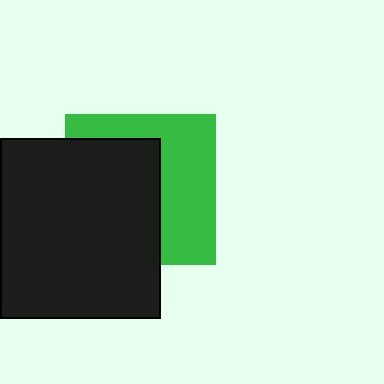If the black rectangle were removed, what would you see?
You would see the complete green square.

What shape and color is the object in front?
The object in front is a black rectangle.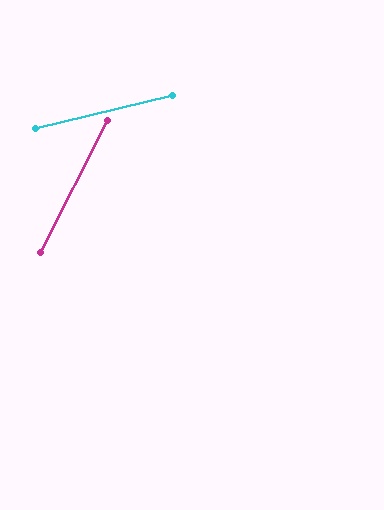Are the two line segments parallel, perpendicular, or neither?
Neither parallel nor perpendicular — they differ by about 50°.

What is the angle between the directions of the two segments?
Approximately 50 degrees.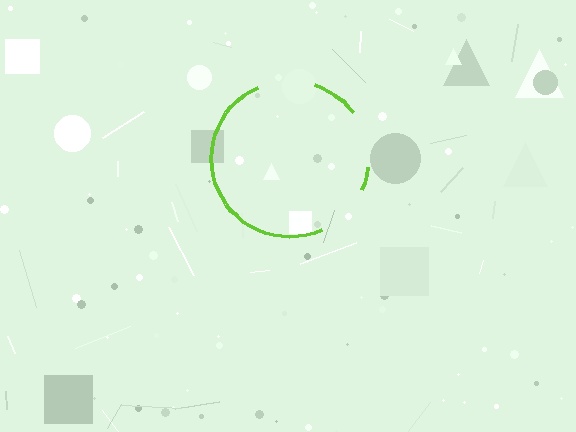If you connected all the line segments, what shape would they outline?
They would outline a circle.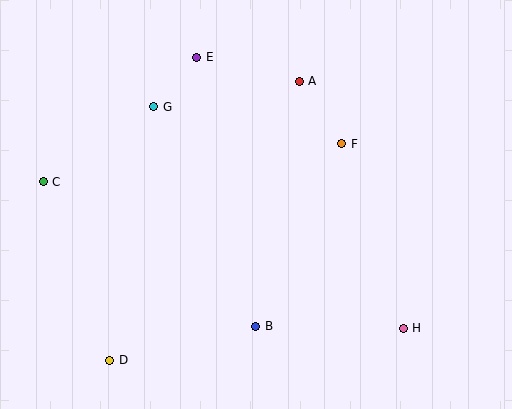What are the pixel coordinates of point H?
Point H is at (403, 328).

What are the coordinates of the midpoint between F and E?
The midpoint between F and E is at (269, 100).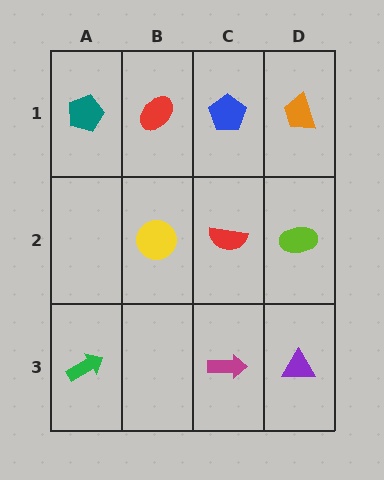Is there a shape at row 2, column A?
No, that cell is empty.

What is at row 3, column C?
A magenta arrow.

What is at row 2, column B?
A yellow circle.